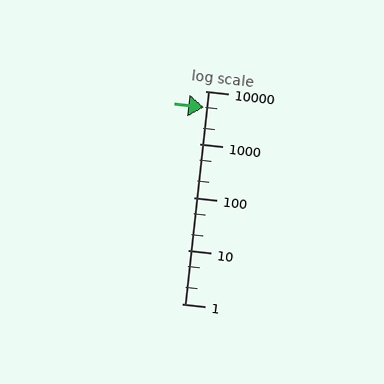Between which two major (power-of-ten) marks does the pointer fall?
The pointer is between 1000 and 10000.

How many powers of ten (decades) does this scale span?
The scale spans 4 decades, from 1 to 10000.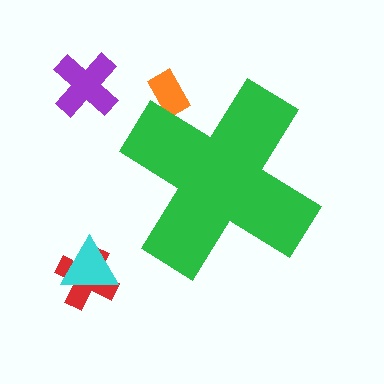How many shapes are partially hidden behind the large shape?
1 shape is partially hidden.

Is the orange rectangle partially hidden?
Yes, the orange rectangle is partially hidden behind the green cross.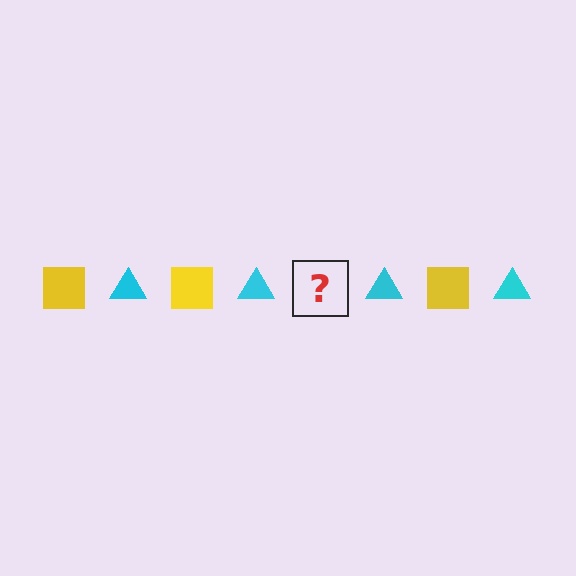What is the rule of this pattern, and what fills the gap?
The rule is that the pattern alternates between yellow square and cyan triangle. The gap should be filled with a yellow square.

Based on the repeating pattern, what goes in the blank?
The blank should be a yellow square.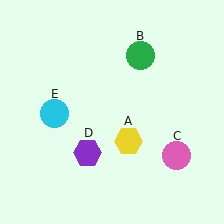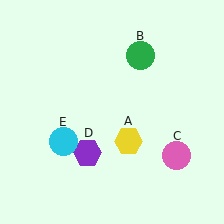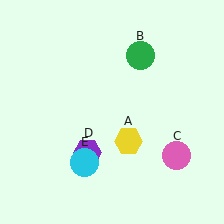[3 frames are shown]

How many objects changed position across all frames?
1 object changed position: cyan circle (object E).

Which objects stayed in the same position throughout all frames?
Yellow hexagon (object A) and green circle (object B) and pink circle (object C) and purple hexagon (object D) remained stationary.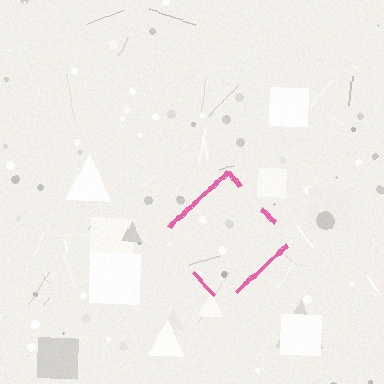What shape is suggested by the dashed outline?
The dashed outline suggests a diamond.